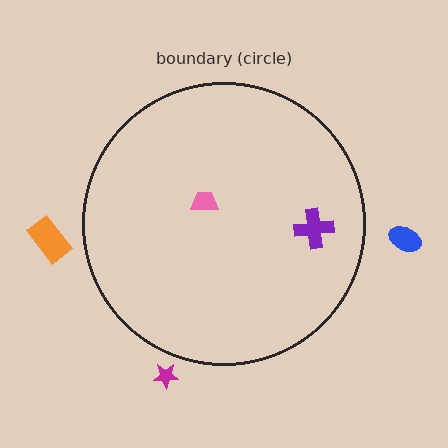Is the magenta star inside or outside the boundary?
Outside.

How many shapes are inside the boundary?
2 inside, 3 outside.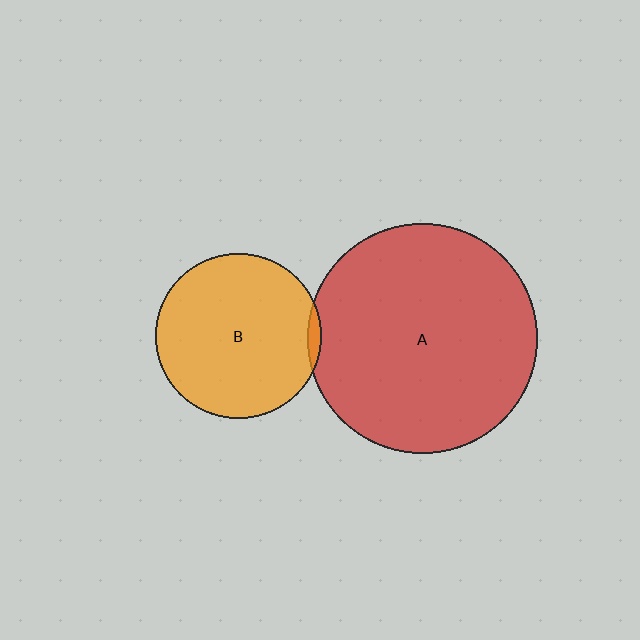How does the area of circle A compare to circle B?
Approximately 1.9 times.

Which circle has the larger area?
Circle A (red).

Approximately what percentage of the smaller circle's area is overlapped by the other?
Approximately 5%.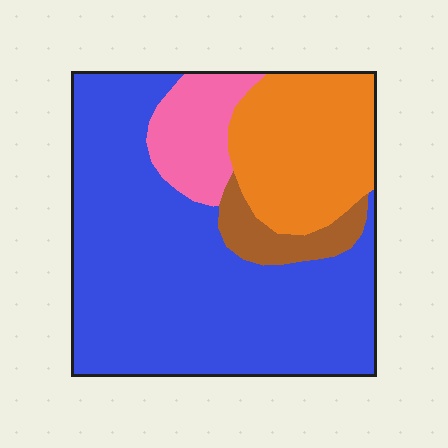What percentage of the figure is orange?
Orange covers about 20% of the figure.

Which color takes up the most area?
Blue, at roughly 60%.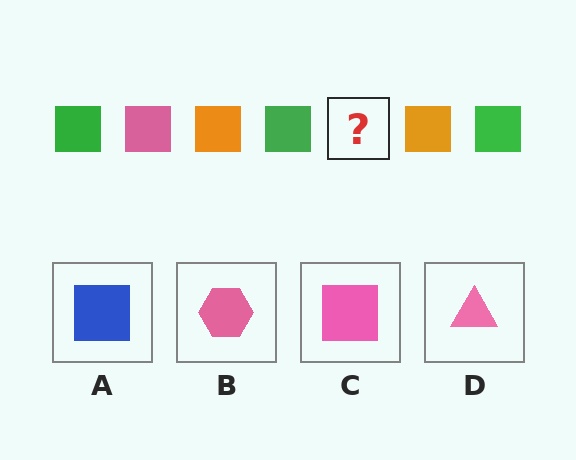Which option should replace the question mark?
Option C.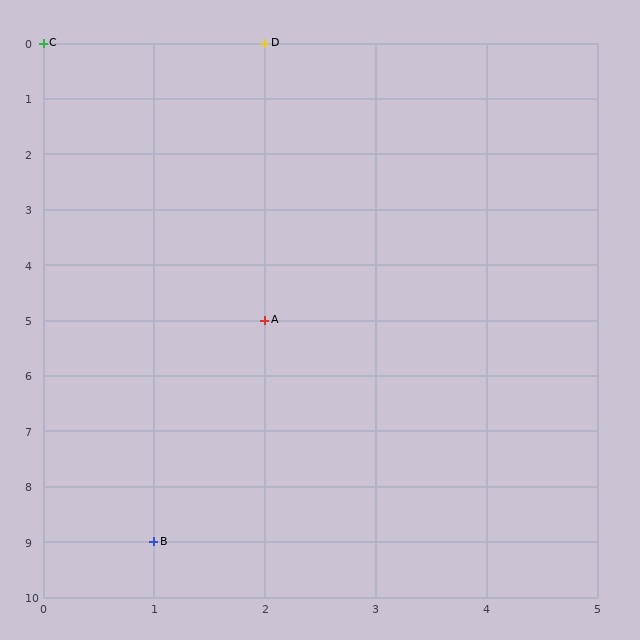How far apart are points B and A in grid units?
Points B and A are 1 column and 4 rows apart (about 4.1 grid units diagonally).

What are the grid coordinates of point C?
Point C is at grid coordinates (0, 0).